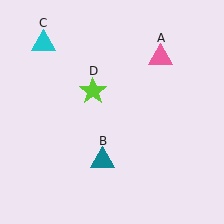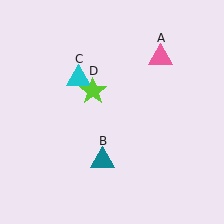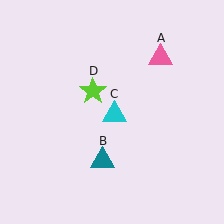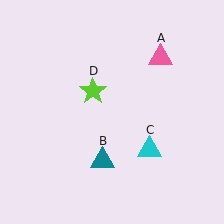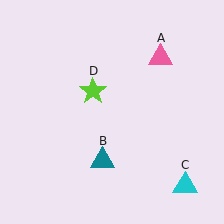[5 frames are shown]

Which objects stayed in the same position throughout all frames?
Pink triangle (object A) and teal triangle (object B) and lime star (object D) remained stationary.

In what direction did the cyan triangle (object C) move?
The cyan triangle (object C) moved down and to the right.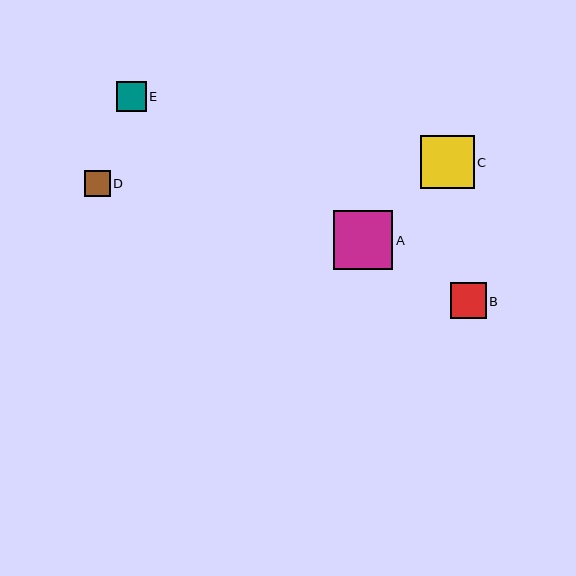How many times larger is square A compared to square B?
Square A is approximately 1.7 times the size of square B.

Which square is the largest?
Square A is the largest with a size of approximately 59 pixels.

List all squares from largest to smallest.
From largest to smallest: A, C, B, E, D.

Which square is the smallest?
Square D is the smallest with a size of approximately 26 pixels.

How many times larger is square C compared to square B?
Square C is approximately 1.5 times the size of square B.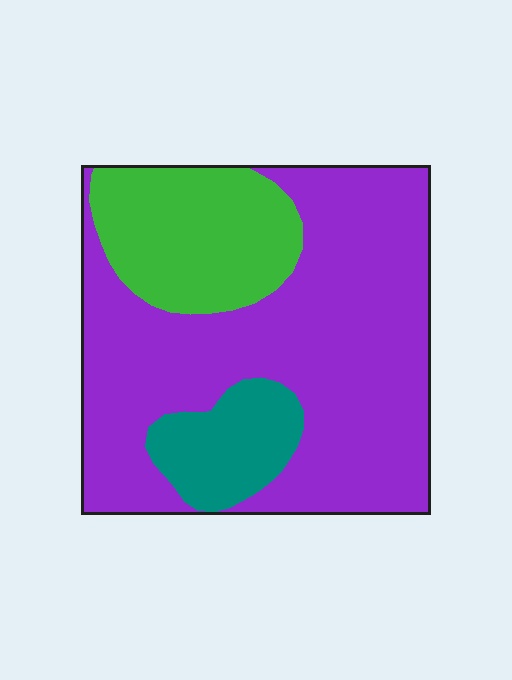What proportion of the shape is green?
Green takes up between a sixth and a third of the shape.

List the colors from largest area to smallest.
From largest to smallest: purple, green, teal.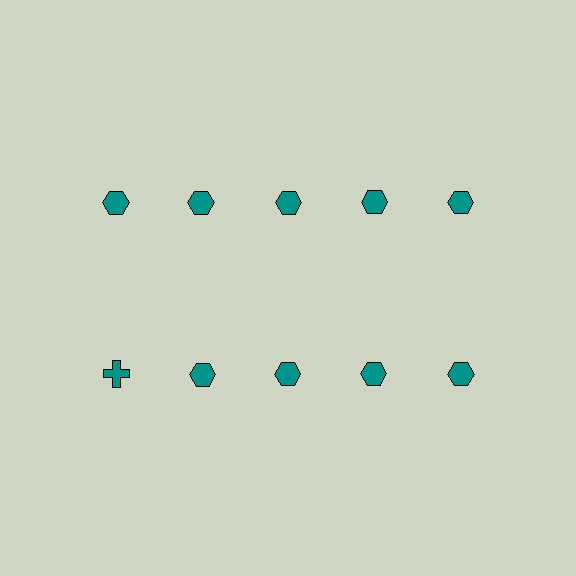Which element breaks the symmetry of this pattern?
The teal cross in the second row, leftmost column breaks the symmetry. All other shapes are teal hexagons.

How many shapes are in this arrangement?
There are 10 shapes arranged in a grid pattern.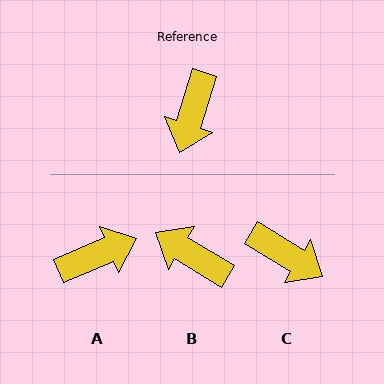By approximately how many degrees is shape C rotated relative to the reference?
Approximately 77 degrees counter-clockwise.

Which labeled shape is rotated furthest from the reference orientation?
A, about 131 degrees away.